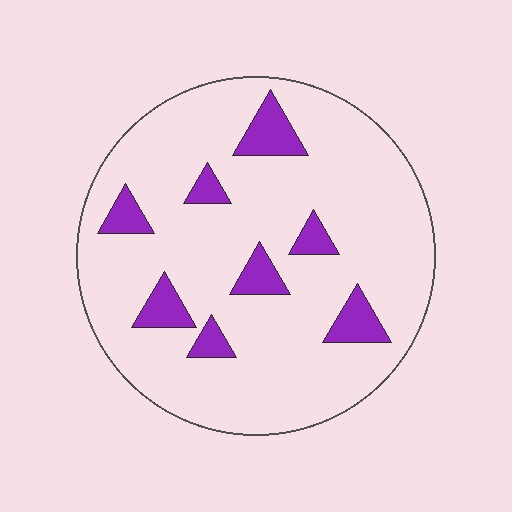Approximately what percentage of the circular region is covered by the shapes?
Approximately 15%.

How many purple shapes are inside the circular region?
8.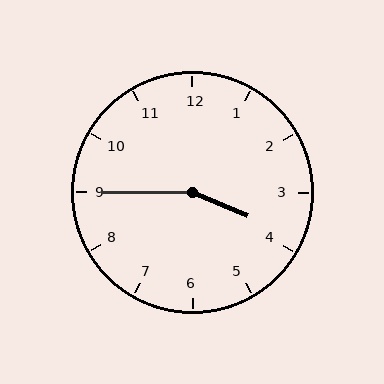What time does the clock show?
3:45.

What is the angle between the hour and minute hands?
Approximately 158 degrees.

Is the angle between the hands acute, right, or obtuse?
It is obtuse.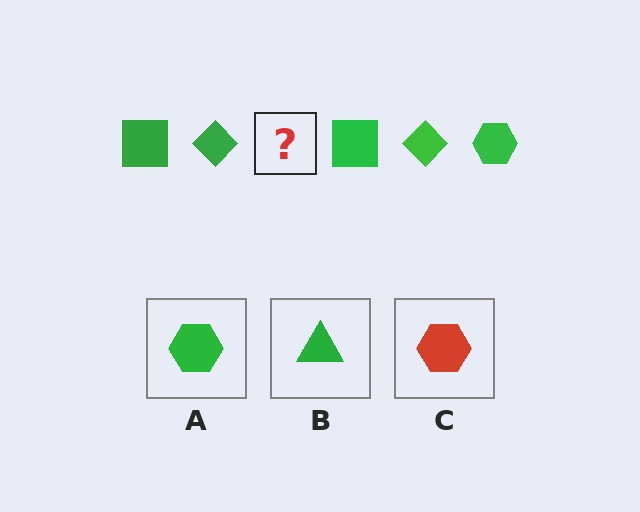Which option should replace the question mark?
Option A.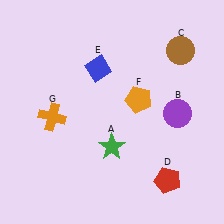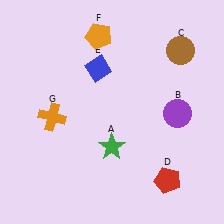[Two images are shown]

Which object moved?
The orange pentagon (F) moved up.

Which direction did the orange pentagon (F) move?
The orange pentagon (F) moved up.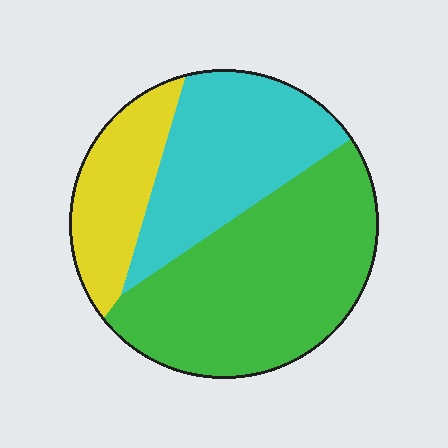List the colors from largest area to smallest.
From largest to smallest: green, cyan, yellow.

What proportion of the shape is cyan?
Cyan covers about 30% of the shape.